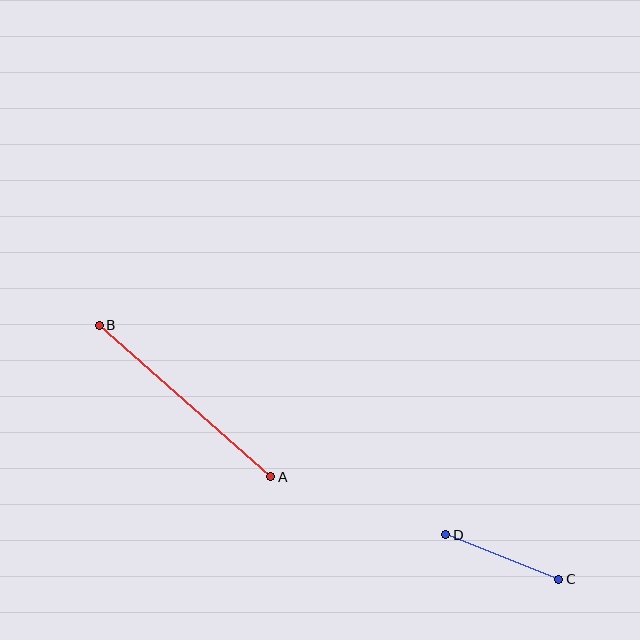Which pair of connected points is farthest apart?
Points A and B are farthest apart.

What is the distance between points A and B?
The distance is approximately 229 pixels.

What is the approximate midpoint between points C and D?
The midpoint is at approximately (502, 557) pixels.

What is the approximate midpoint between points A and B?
The midpoint is at approximately (185, 401) pixels.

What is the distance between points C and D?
The distance is approximately 122 pixels.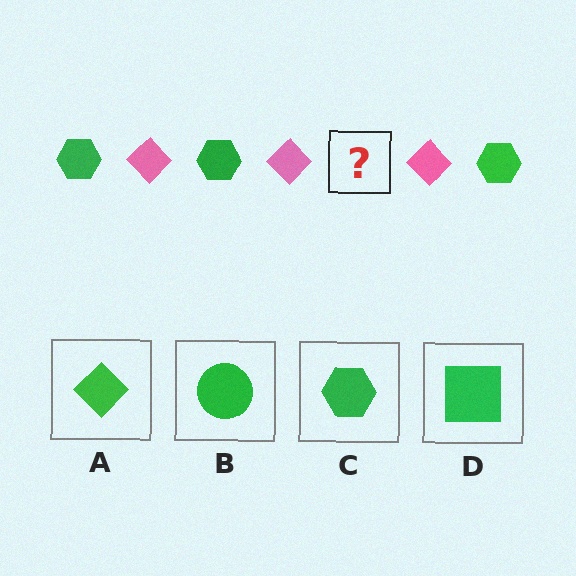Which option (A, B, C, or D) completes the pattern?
C.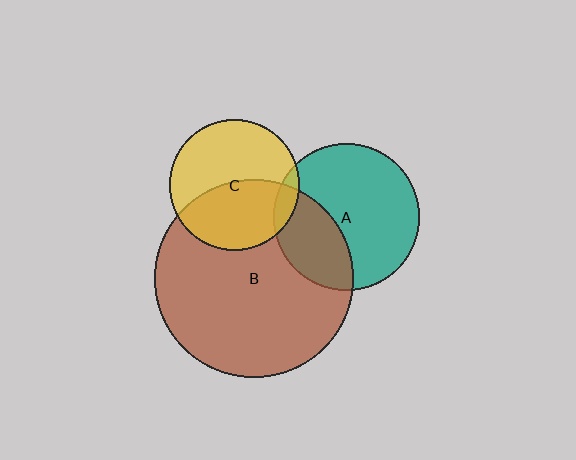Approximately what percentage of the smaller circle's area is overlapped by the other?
Approximately 35%.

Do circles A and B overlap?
Yes.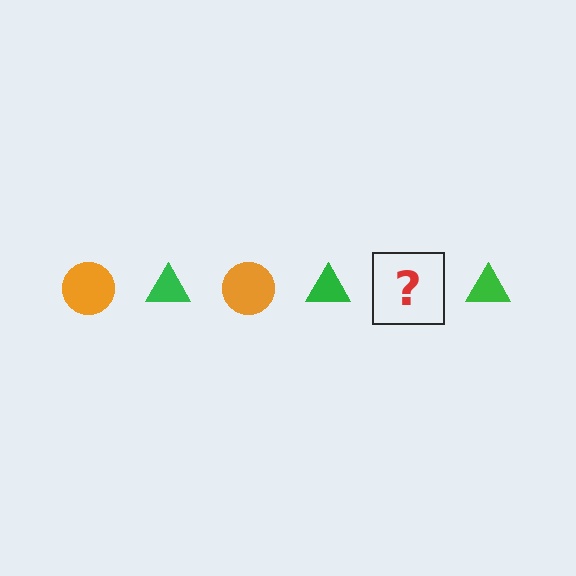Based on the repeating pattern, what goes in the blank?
The blank should be an orange circle.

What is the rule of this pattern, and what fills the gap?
The rule is that the pattern alternates between orange circle and green triangle. The gap should be filled with an orange circle.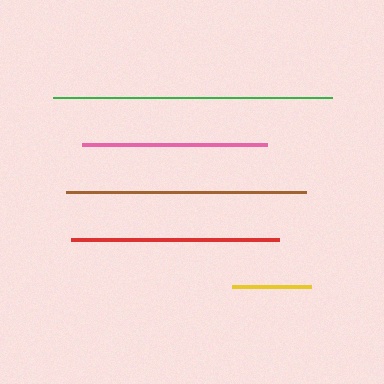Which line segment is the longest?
The green line is the longest at approximately 279 pixels.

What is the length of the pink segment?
The pink segment is approximately 185 pixels long.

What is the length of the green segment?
The green segment is approximately 279 pixels long.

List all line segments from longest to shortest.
From longest to shortest: green, brown, red, pink, yellow.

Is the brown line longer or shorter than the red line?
The brown line is longer than the red line.